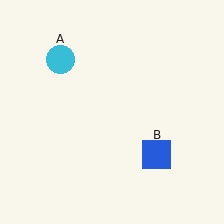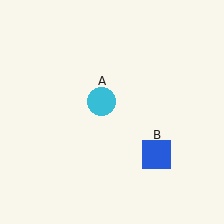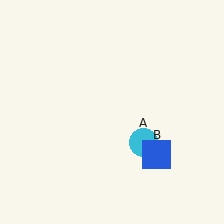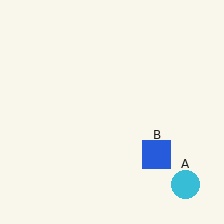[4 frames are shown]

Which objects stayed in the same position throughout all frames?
Blue square (object B) remained stationary.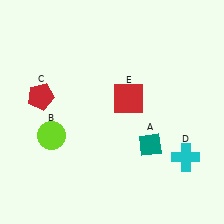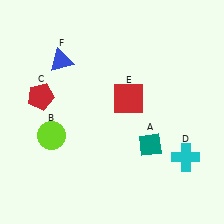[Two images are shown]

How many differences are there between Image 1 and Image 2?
There is 1 difference between the two images.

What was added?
A blue triangle (F) was added in Image 2.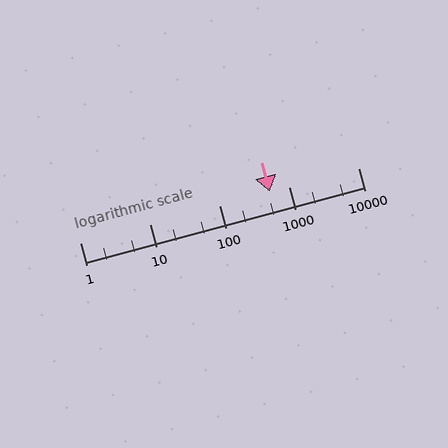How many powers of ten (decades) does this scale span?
The scale spans 4 decades, from 1 to 10000.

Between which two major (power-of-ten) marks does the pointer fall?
The pointer is between 100 and 1000.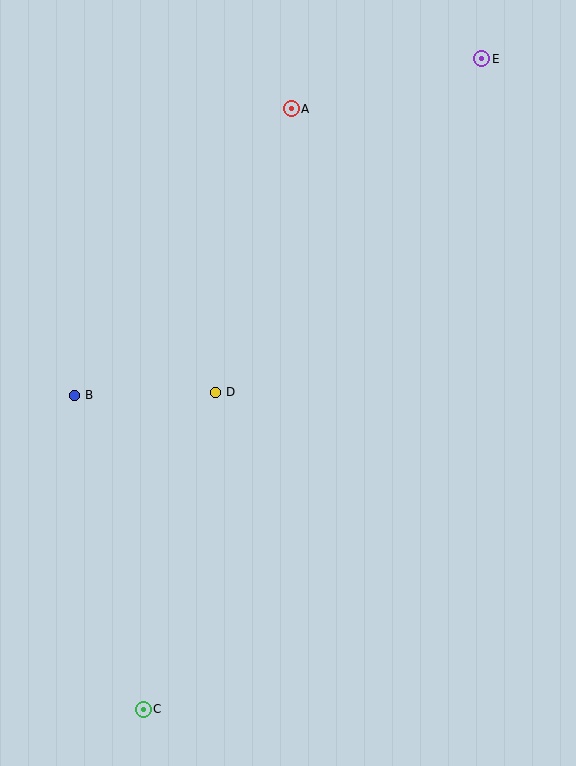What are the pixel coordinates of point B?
Point B is at (75, 395).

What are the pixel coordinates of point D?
Point D is at (216, 392).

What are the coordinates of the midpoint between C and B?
The midpoint between C and B is at (109, 552).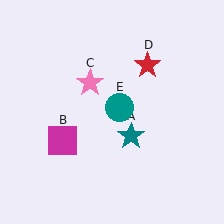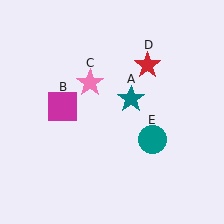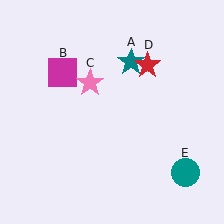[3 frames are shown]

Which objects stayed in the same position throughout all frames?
Pink star (object C) and red star (object D) remained stationary.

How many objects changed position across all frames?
3 objects changed position: teal star (object A), magenta square (object B), teal circle (object E).